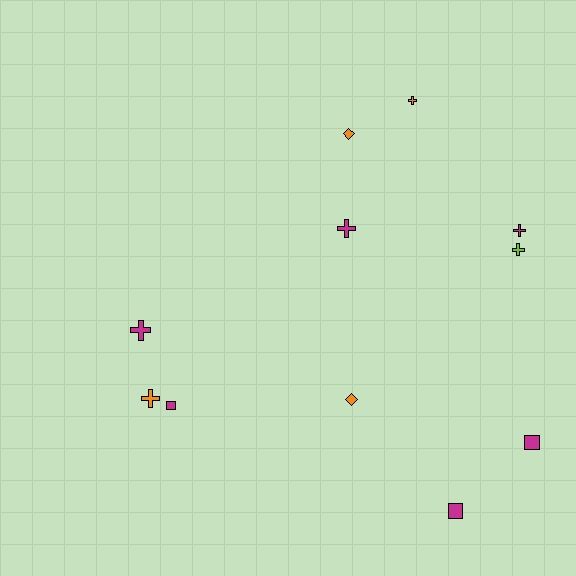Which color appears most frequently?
Magenta, with 6 objects.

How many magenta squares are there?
There are 3 magenta squares.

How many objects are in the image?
There are 11 objects.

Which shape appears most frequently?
Cross, with 6 objects.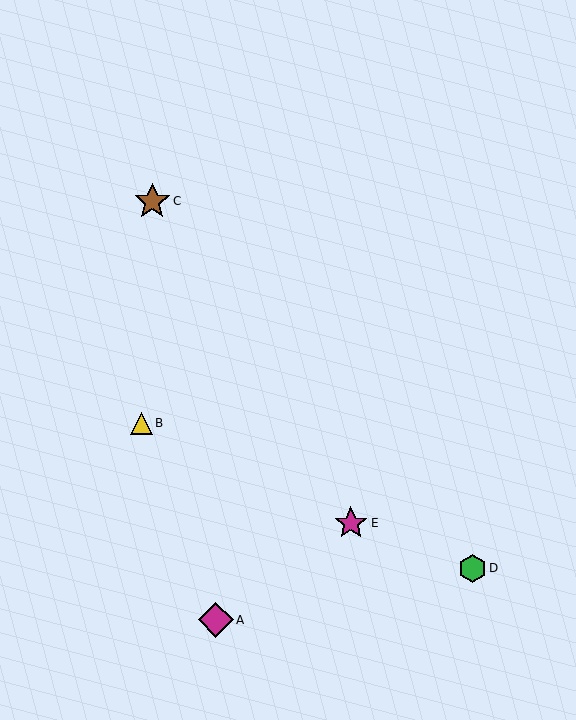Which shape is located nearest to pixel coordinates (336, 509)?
The magenta star (labeled E) at (351, 523) is nearest to that location.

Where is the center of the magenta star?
The center of the magenta star is at (351, 523).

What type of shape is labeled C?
Shape C is a brown star.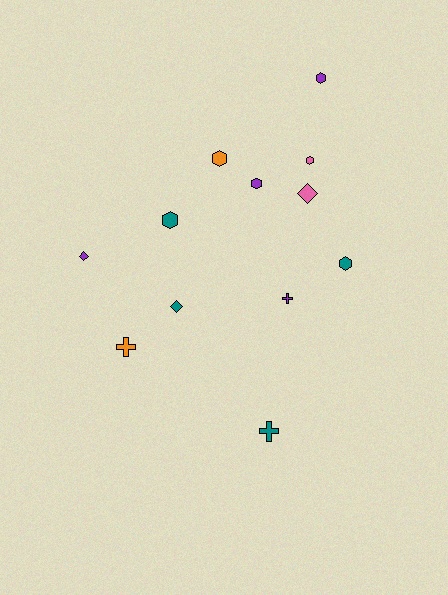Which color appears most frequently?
Purple, with 4 objects.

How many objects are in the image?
There are 12 objects.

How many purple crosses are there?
There is 1 purple cross.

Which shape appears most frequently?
Hexagon, with 6 objects.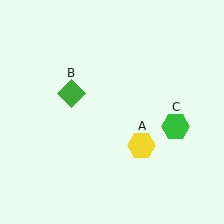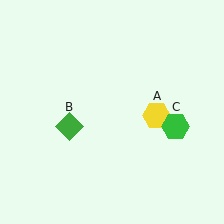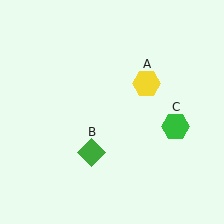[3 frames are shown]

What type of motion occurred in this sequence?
The yellow hexagon (object A), green diamond (object B) rotated counterclockwise around the center of the scene.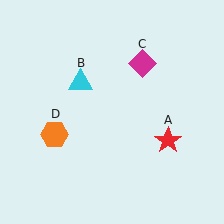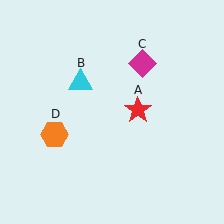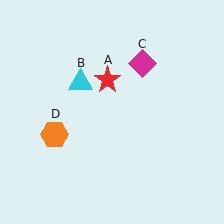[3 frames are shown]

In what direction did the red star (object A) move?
The red star (object A) moved up and to the left.